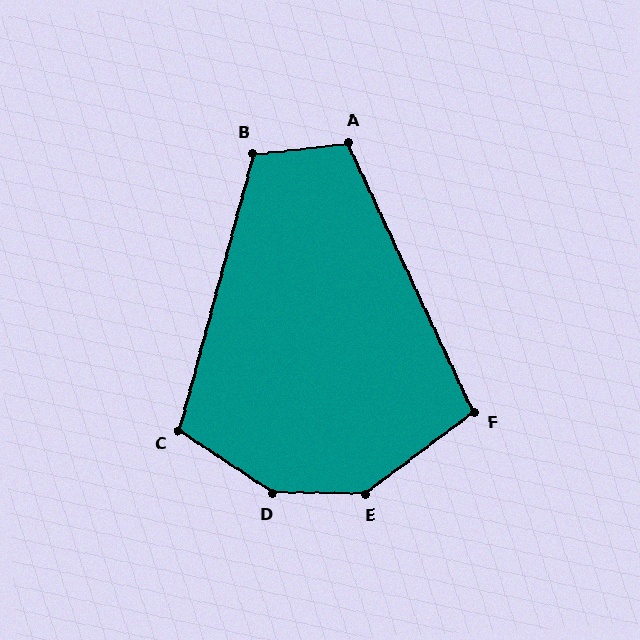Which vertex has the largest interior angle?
D, at approximately 147 degrees.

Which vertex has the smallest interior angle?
F, at approximately 102 degrees.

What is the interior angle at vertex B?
Approximately 111 degrees (obtuse).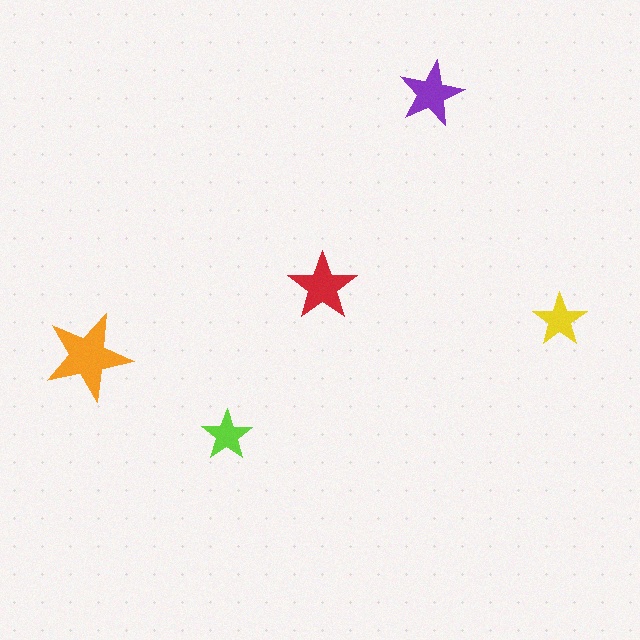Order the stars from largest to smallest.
the orange one, the red one, the purple one, the yellow one, the lime one.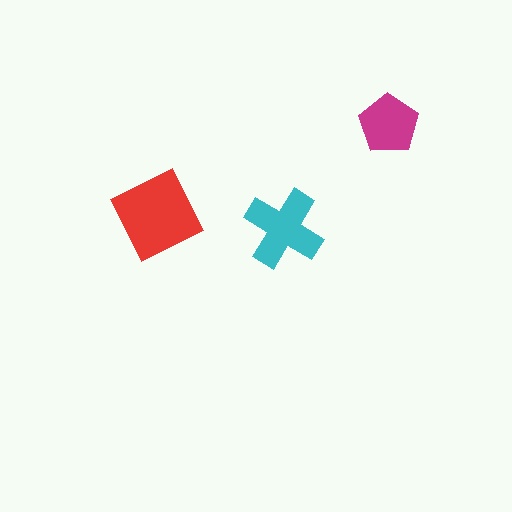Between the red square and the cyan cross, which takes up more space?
The red square.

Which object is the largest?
The red square.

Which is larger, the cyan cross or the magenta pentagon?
The cyan cross.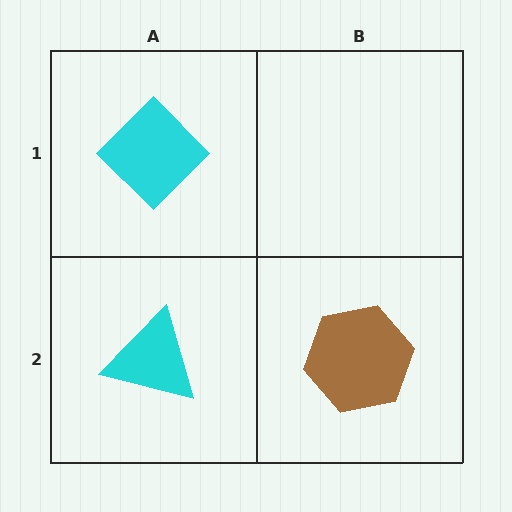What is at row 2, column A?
A cyan triangle.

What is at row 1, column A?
A cyan diamond.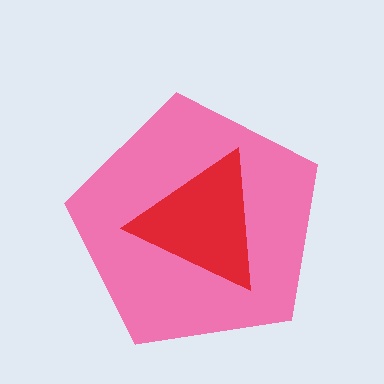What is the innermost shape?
The red triangle.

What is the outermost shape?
The pink pentagon.